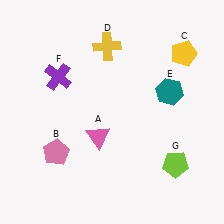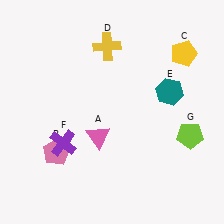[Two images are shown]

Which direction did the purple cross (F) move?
The purple cross (F) moved down.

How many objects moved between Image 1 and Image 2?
2 objects moved between the two images.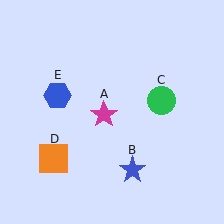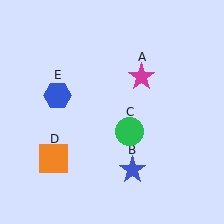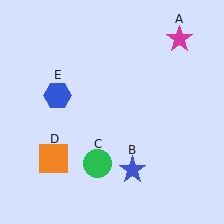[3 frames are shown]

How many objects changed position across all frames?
2 objects changed position: magenta star (object A), green circle (object C).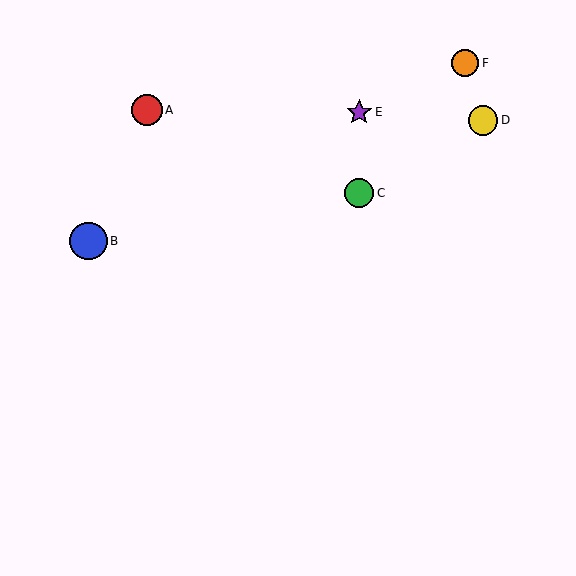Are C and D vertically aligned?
No, C is at x≈359 and D is at x≈483.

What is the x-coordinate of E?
Object E is at x≈359.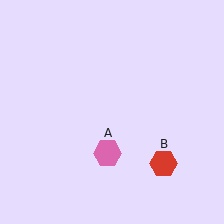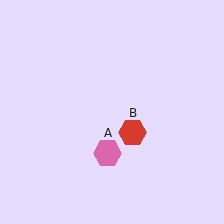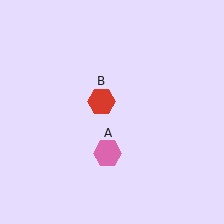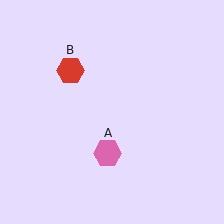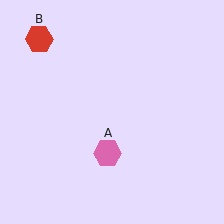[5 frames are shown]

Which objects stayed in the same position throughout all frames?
Pink hexagon (object A) remained stationary.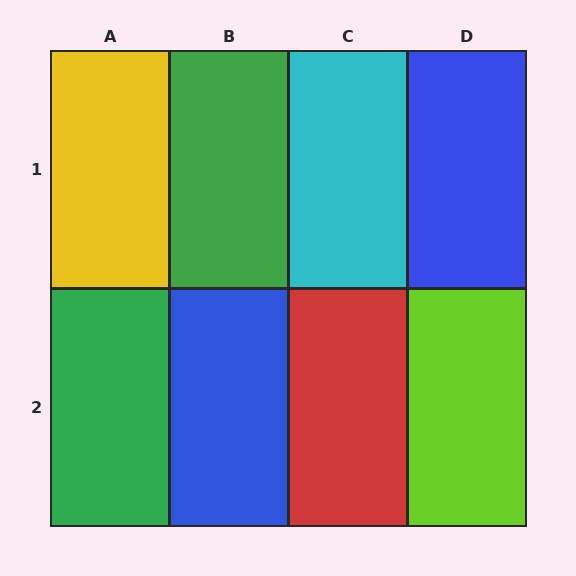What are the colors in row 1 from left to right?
Yellow, green, cyan, blue.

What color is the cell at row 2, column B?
Blue.